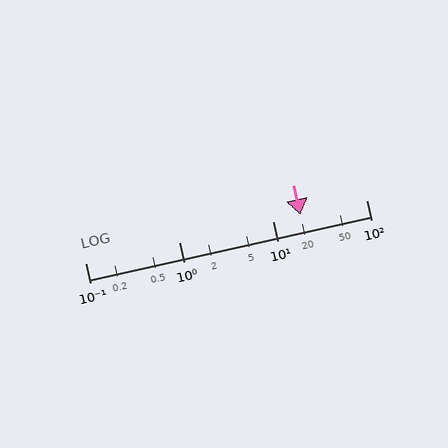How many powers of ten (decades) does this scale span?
The scale spans 3 decades, from 0.1 to 100.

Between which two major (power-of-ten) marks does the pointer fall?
The pointer is between 10 and 100.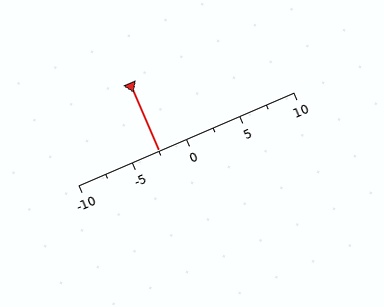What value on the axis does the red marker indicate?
The marker indicates approximately -2.5.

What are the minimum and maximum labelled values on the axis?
The axis runs from -10 to 10.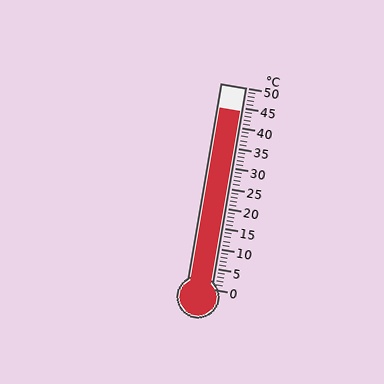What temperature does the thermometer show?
The thermometer shows approximately 44°C.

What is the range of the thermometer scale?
The thermometer scale ranges from 0°C to 50°C.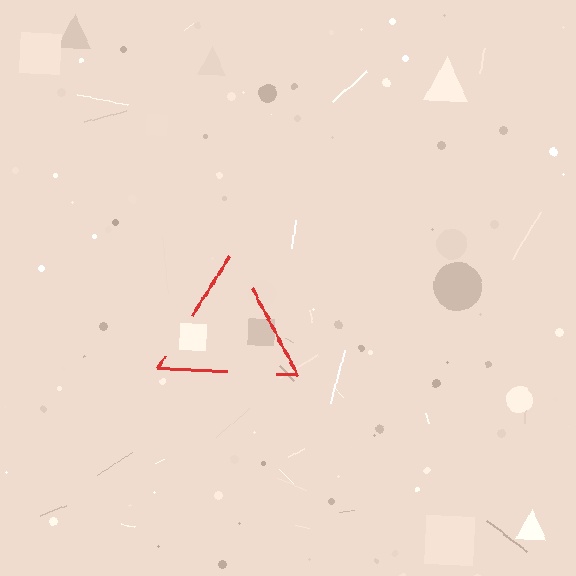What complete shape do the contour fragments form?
The contour fragments form a triangle.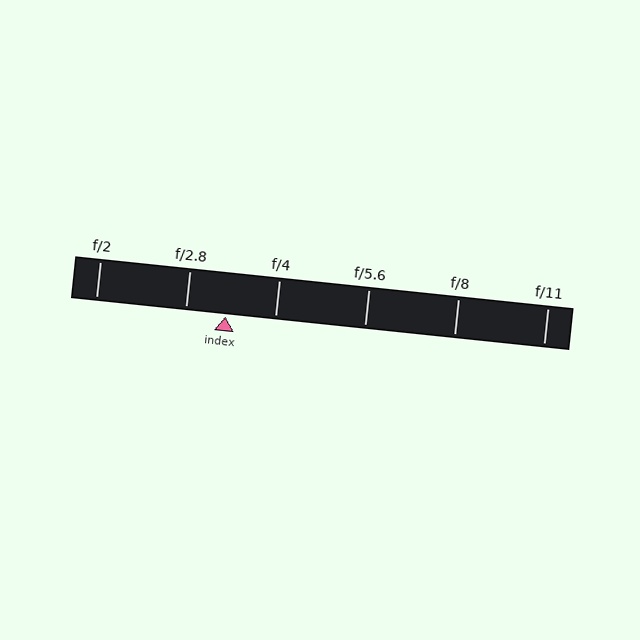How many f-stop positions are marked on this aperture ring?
There are 6 f-stop positions marked.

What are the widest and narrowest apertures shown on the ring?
The widest aperture shown is f/2 and the narrowest is f/11.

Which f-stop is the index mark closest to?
The index mark is closest to f/2.8.